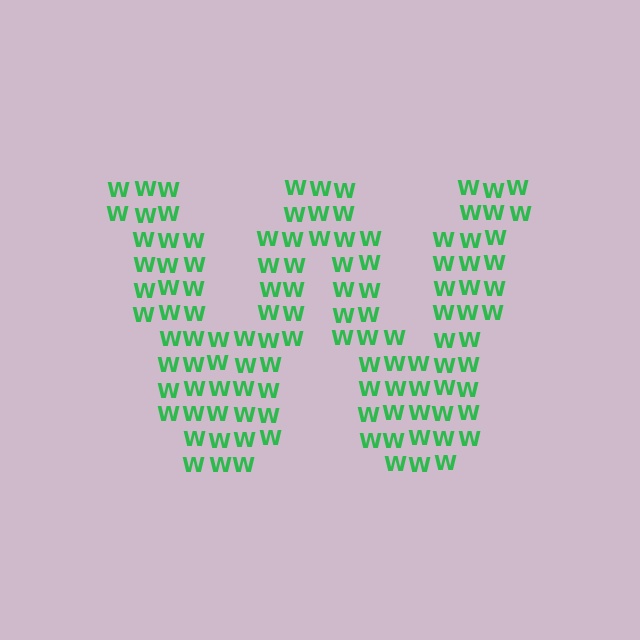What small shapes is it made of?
It is made of small letter W's.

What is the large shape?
The large shape is the letter W.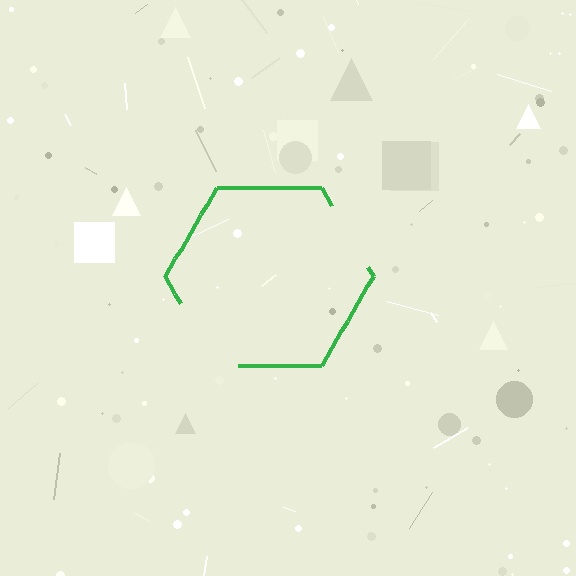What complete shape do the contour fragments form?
The contour fragments form a hexagon.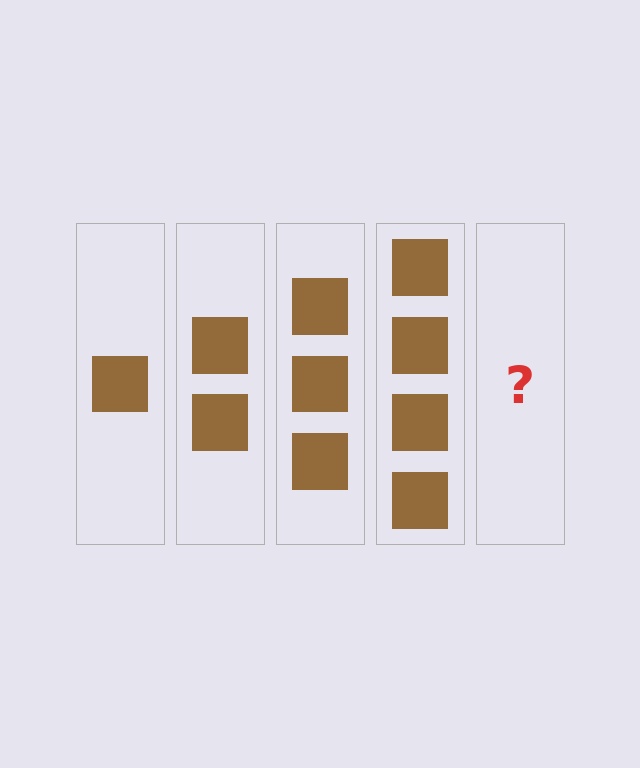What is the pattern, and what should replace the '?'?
The pattern is that each step adds one more square. The '?' should be 5 squares.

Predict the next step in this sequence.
The next step is 5 squares.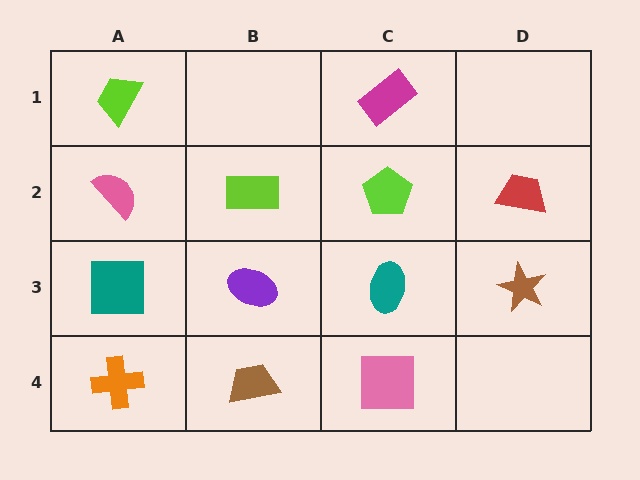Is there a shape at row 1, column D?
No, that cell is empty.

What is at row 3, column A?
A teal square.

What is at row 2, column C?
A lime pentagon.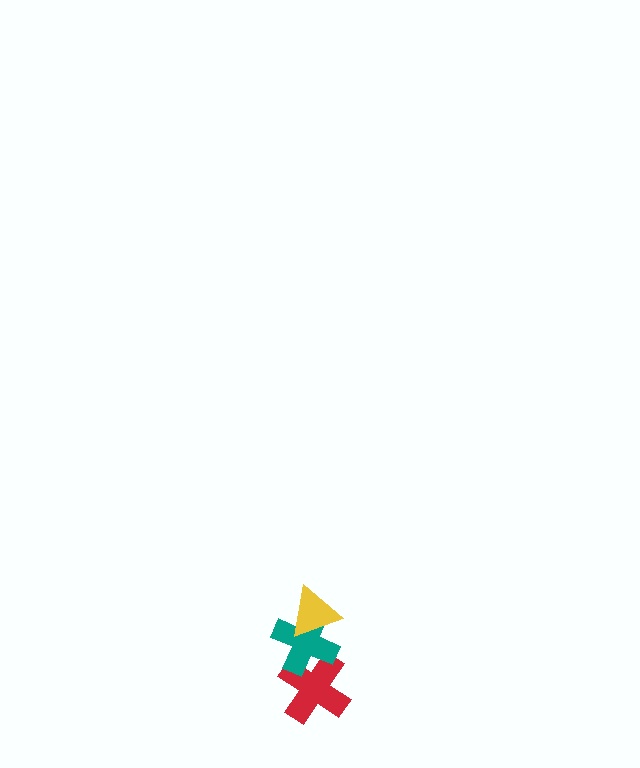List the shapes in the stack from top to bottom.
From top to bottom: the yellow triangle, the teal cross, the red cross.